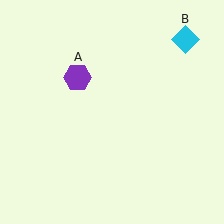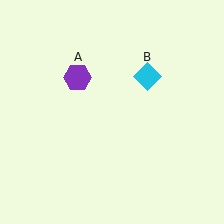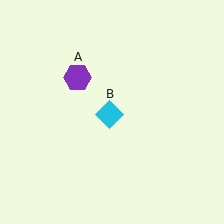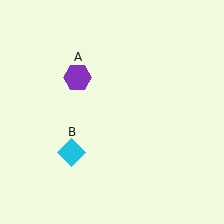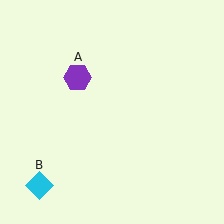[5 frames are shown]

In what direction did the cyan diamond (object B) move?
The cyan diamond (object B) moved down and to the left.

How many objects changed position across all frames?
1 object changed position: cyan diamond (object B).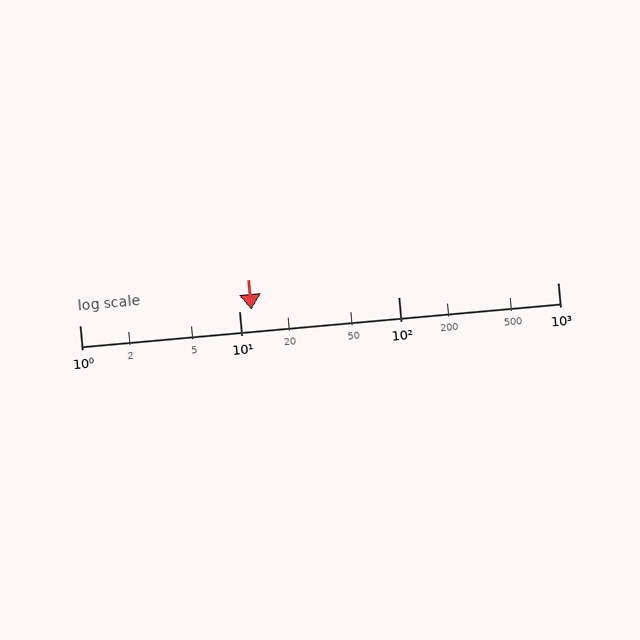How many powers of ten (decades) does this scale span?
The scale spans 3 decades, from 1 to 1000.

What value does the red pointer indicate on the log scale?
The pointer indicates approximately 12.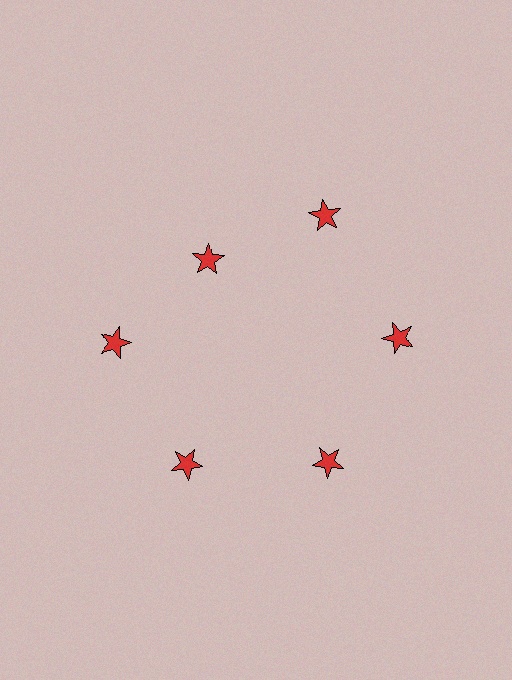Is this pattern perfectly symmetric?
No. The 6 red stars are arranged in a ring, but one element near the 11 o'clock position is pulled inward toward the center, breaking the 6-fold rotational symmetry.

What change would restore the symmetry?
The symmetry would be restored by moving it outward, back onto the ring so that all 6 stars sit at equal angles and equal distance from the center.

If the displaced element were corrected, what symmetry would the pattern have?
It would have 6-fold rotational symmetry — the pattern would map onto itself every 60 degrees.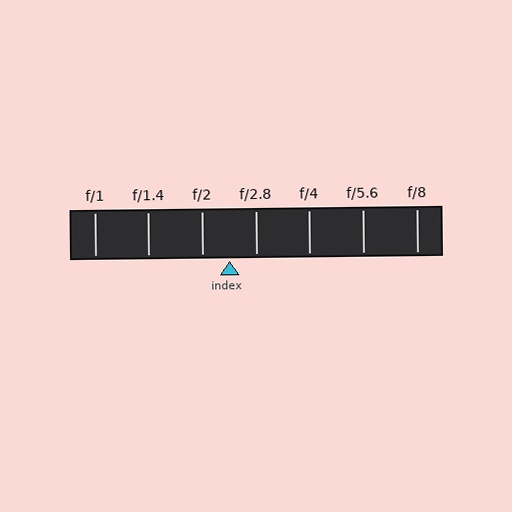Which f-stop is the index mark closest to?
The index mark is closest to f/2.8.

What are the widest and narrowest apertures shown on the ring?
The widest aperture shown is f/1 and the narrowest is f/8.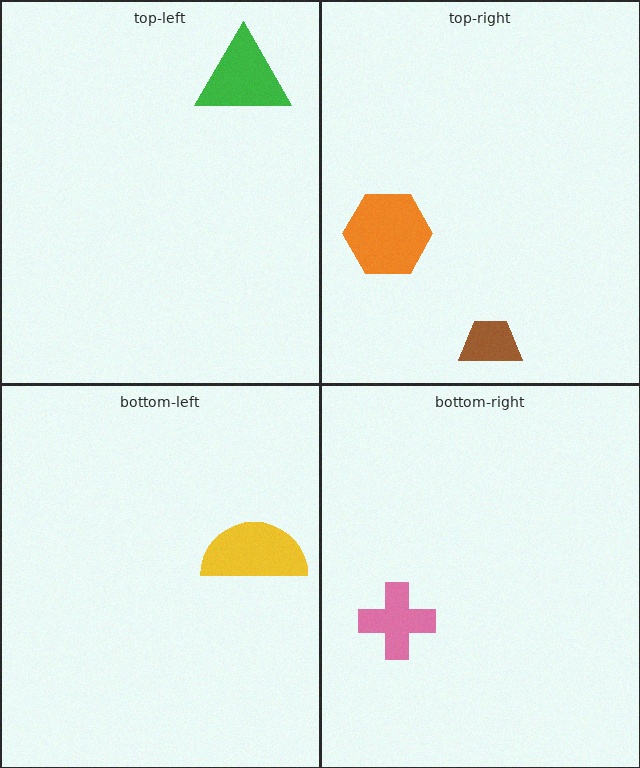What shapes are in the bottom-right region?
The pink cross.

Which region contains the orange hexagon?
The top-right region.